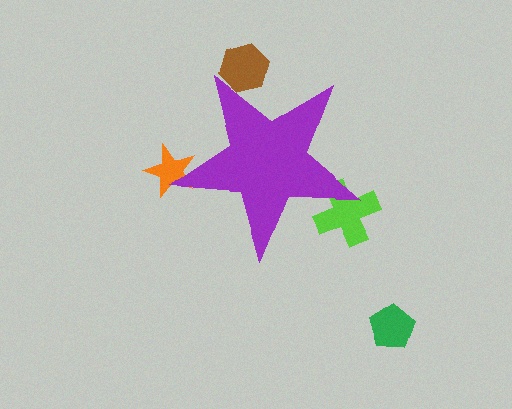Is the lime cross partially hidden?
Yes, the lime cross is partially hidden behind the purple star.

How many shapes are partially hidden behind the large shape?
3 shapes are partially hidden.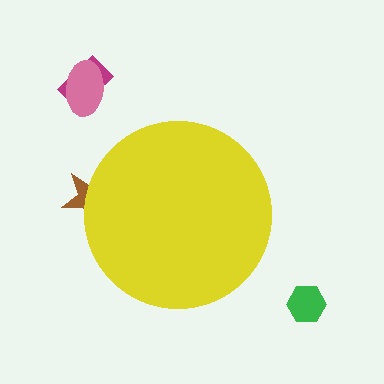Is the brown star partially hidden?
Yes, the brown star is partially hidden behind the yellow circle.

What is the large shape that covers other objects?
A yellow circle.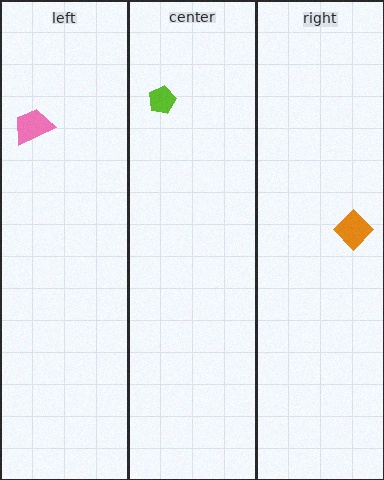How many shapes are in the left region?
1.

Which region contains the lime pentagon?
The center region.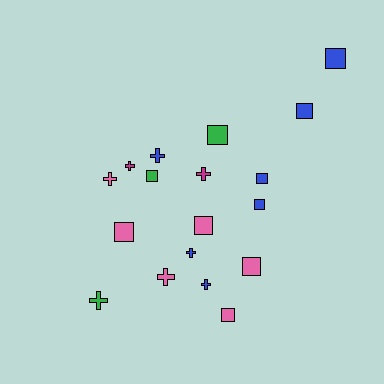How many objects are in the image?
There are 18 objects.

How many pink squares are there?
There are 4 pink squares.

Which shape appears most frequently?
Square, with 10 objects.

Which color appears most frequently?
Blue, with 7 objects.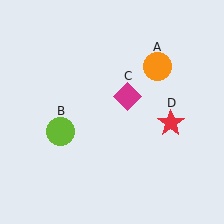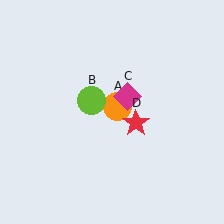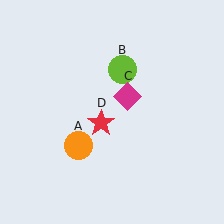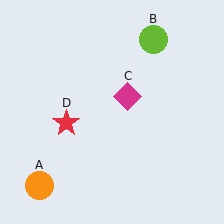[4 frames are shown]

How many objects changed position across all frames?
3 objects changed position: orange circle (object A), lime circle (object B), red star (object D).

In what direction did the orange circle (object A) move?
The orange circle (object A) moved down and to the left.